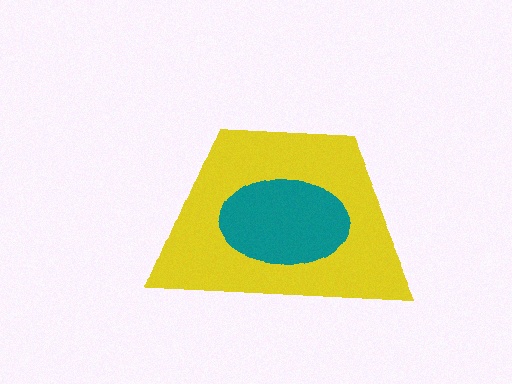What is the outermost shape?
The yellow trapezoid.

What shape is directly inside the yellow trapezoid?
The teal ellipse.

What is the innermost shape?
The teal ellipse.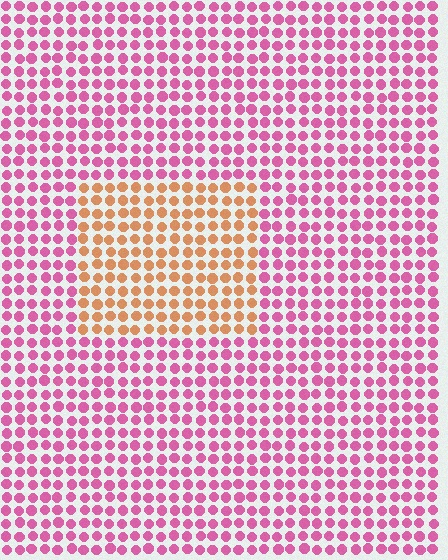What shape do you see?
I see a rectangle.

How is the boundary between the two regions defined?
The boundary is defined purely by a slight shift in hue (about 59 degrees). Spacing, size, and orientation are identical on both sides.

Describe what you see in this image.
The image is filled with small pink elements in a uniform arrangement. A rectangle-shaped region is visible where the elements are tinted to a slightly different hue, forming a subtle color boundary.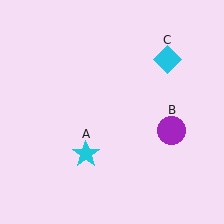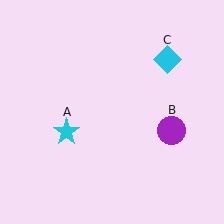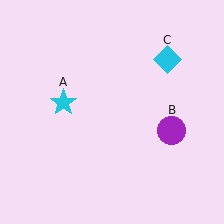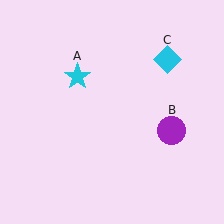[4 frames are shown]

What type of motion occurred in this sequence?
The cyan star (object A) rotated clockwise around the center of the scene.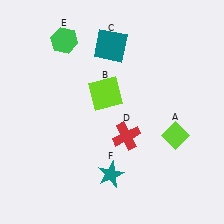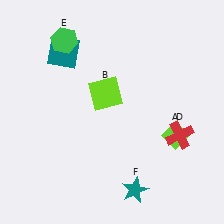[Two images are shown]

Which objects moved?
The objects that moved are: the teal square (C), the red cross (D), the teal star (F).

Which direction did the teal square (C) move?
The teal square (C) moved left.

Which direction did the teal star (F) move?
The teal star (F) moved right.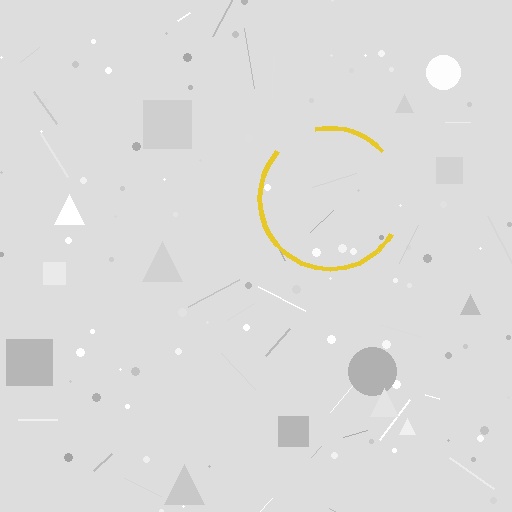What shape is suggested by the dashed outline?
The dashed outline suggests a circle.